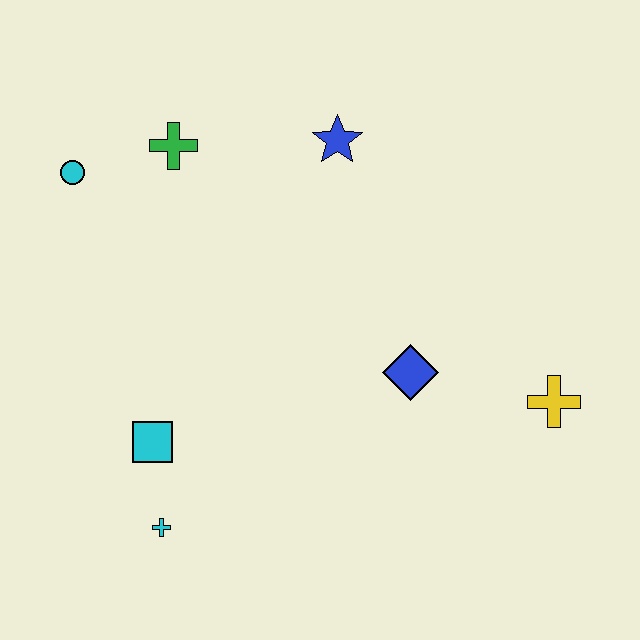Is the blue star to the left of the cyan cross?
No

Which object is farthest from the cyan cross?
The blue star is farthest from the cyan cross.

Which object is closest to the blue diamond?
The yellow cross is closest to the blue diamond.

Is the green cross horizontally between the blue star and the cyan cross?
Yes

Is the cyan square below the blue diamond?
Yes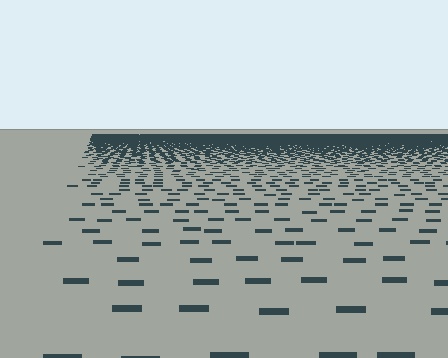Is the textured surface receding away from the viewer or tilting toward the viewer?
The surface is receding away from the viewer. Texture elements get smaller and denser toward the top.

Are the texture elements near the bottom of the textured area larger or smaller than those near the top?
Larger. Near the bottom, elements are closer to the viewer and appear at a bigger on-screen size.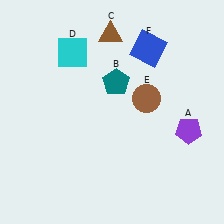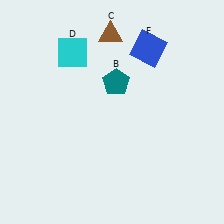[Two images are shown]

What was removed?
The purple pentagon (A), the brown circle (E) were removed in Image 2.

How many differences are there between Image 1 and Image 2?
There are 2 differences between the two images.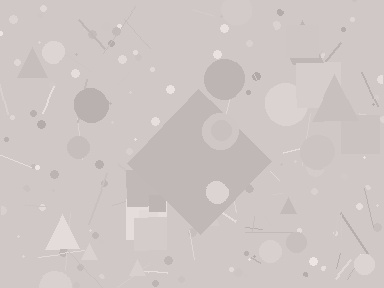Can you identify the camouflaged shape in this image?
The camouflaged shape is a diamond.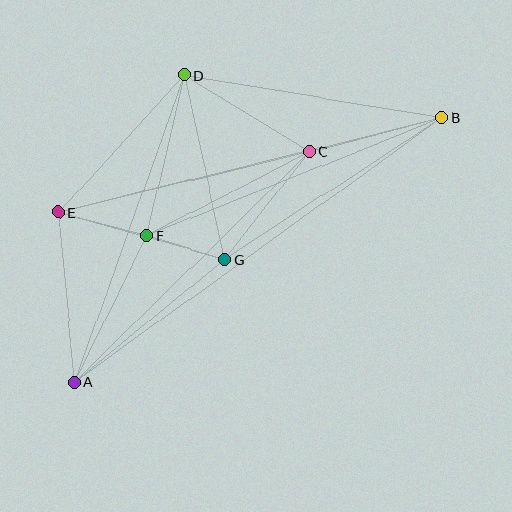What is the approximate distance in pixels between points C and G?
The distance between C and G is approximately 137 pixels.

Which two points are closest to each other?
Points F and G are closest to each other.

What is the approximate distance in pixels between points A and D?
The distance between A and D is approximately 326 pixels.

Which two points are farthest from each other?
Points A and B are farthest from each other.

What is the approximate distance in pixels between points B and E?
The distance between B and E is approximately 395 pixels.